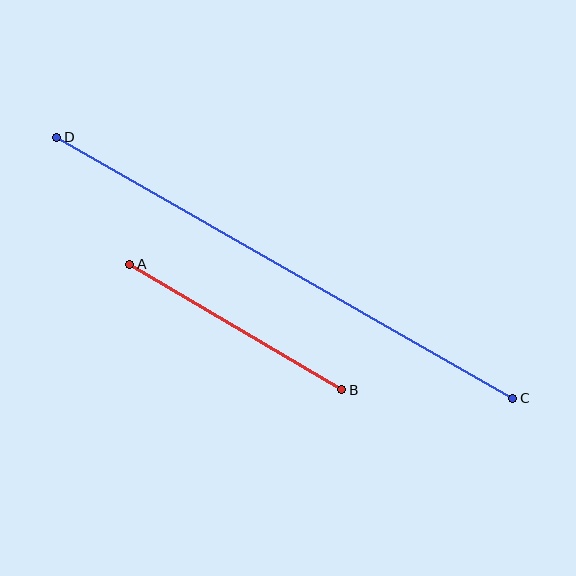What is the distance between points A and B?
The distance is approximately 247 pixels.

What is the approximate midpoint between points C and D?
The midpoint is at approximately (285, 268) pixels.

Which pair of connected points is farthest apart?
Points C and D are farthest apart.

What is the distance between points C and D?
The distance is approximately 525 pixels.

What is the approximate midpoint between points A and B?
The midpoint is at approximately (236, 327) pixels.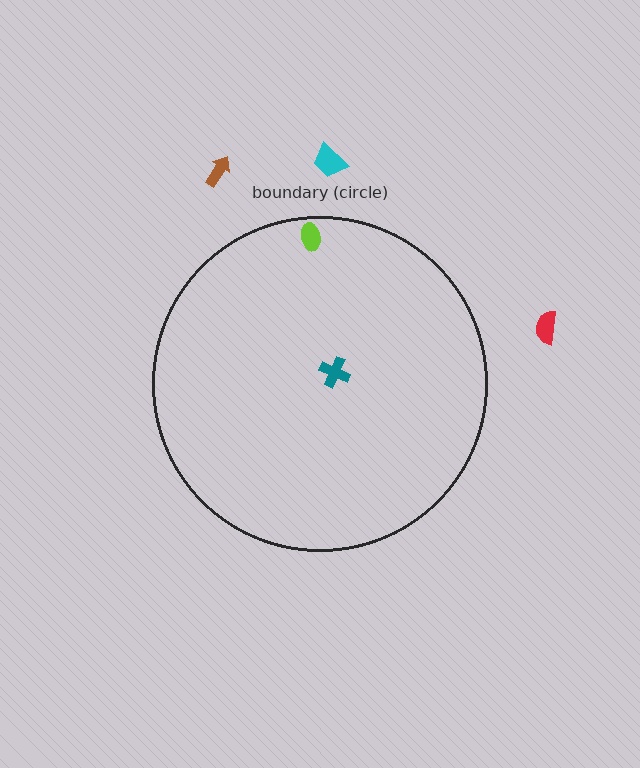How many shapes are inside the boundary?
2 inside, 3 outside.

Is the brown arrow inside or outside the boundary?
Outside.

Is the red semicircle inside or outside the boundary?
Outside.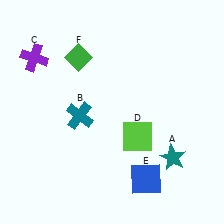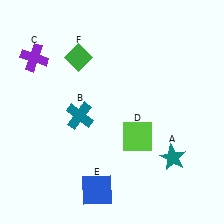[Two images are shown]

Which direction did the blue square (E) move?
The blue square (E) moved left.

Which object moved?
The blue square (E) moved left.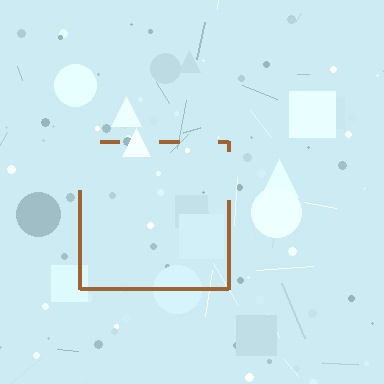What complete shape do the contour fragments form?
The contour fragments form a square.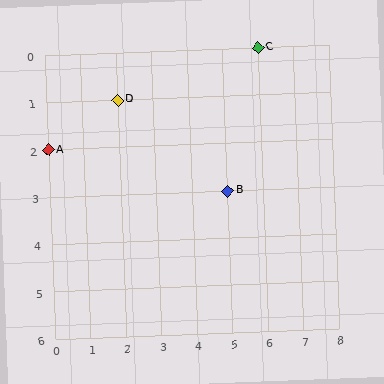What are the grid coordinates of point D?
Point D is at grid coordinates (2, 1).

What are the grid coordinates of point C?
Point C is at grid coordinates (6, 0).